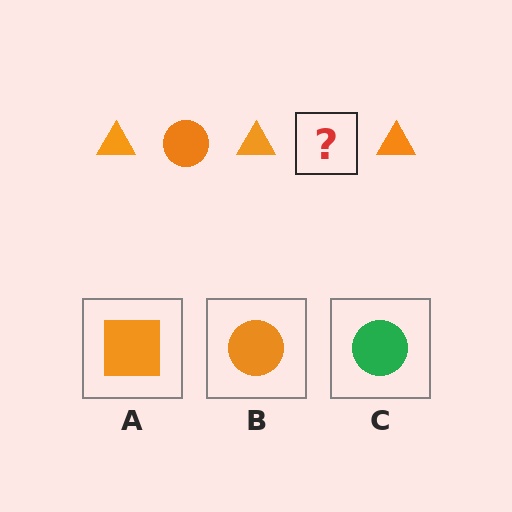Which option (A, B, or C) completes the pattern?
B.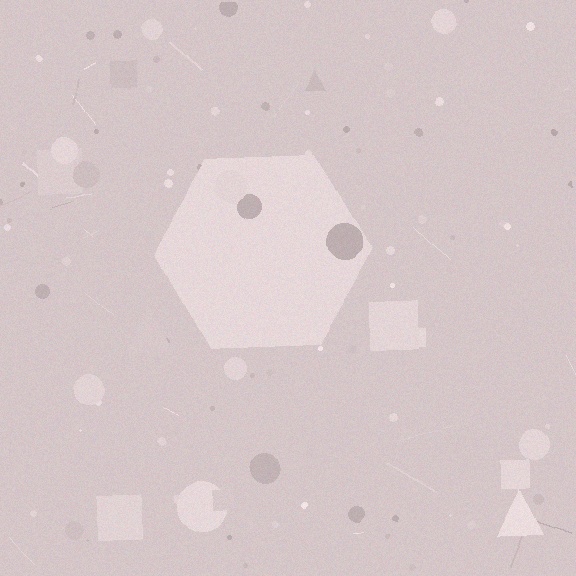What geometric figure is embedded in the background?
A hexagon is embedded in the background.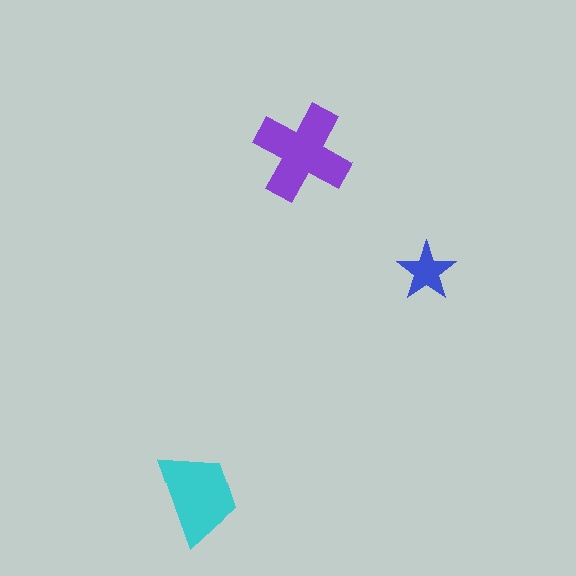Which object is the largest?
The purple cross.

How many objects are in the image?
There are 3 objects in the image.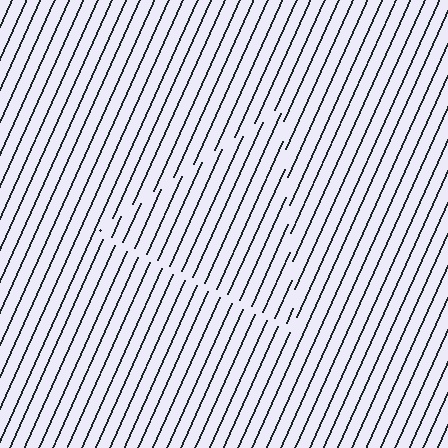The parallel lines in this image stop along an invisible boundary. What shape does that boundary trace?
An illusory triangle. The interior of the shape contains the same grating, shifted by half a period — the contour is defined by the phase discontinuity where line-ends from the inner and outer gratings abut.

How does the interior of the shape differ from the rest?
The interior of the shape contains the same grating, shifted by half a period — the contour is defined by the phase discontinuity where line-ends from the inner and outer gratings abut.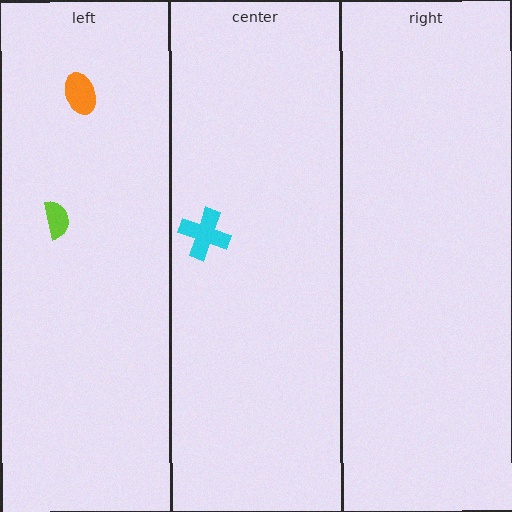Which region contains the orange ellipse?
The left region.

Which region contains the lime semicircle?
The left region.